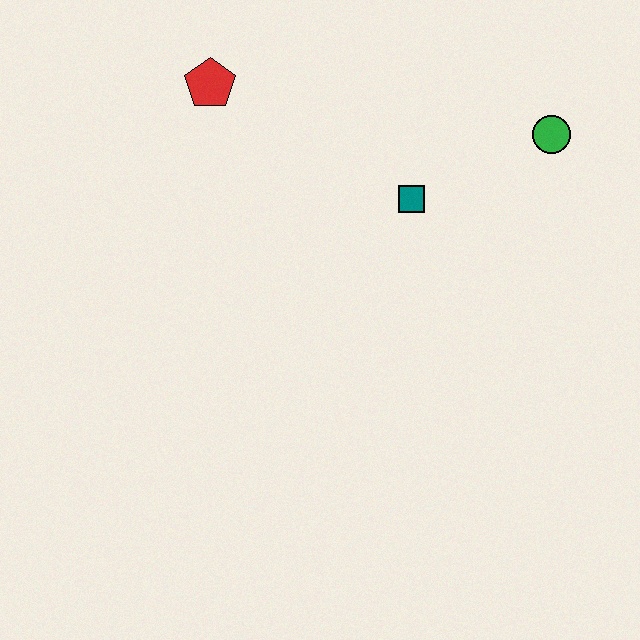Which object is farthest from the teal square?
The red pentagon is farthest from the teal square.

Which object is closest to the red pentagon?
The teal square is closest to the red pentagon.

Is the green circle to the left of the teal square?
No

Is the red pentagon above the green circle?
Yes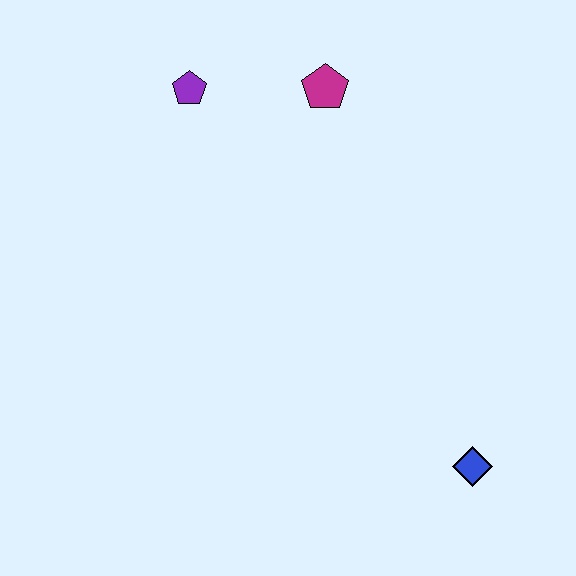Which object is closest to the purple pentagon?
The magenta pentagon is closest to the purple pentagon.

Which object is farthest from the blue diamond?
The purple pentagon is farthest from the blue diamond.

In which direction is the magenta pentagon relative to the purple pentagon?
The magenta pentagon is to the right of the purple pentagon.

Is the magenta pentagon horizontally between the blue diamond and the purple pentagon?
Yes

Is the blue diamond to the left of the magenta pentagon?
No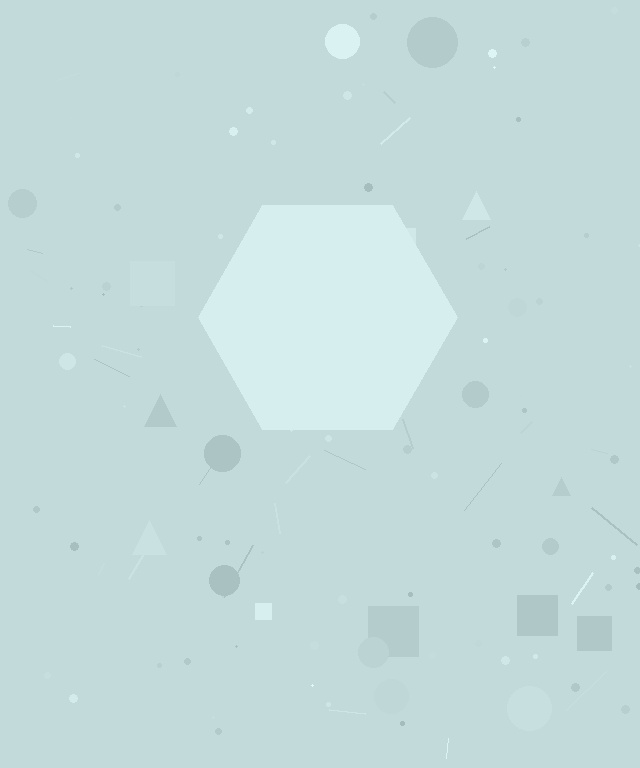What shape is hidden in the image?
A hexagon is hidden in the image.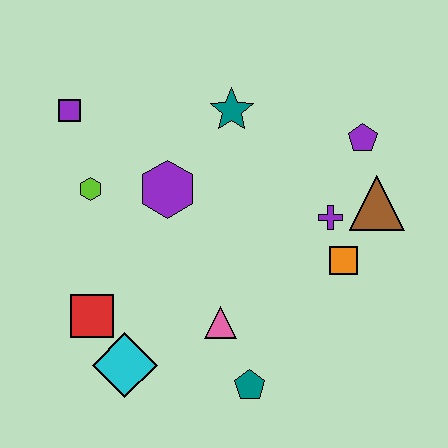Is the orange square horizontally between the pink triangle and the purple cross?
No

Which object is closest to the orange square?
The purple cross is closest to the orange square.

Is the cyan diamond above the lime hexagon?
No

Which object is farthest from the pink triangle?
The purple square is farthest from the pink triangle.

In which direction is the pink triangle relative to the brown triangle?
The pink triangle is to the left of the brown triangle.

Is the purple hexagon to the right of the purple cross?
No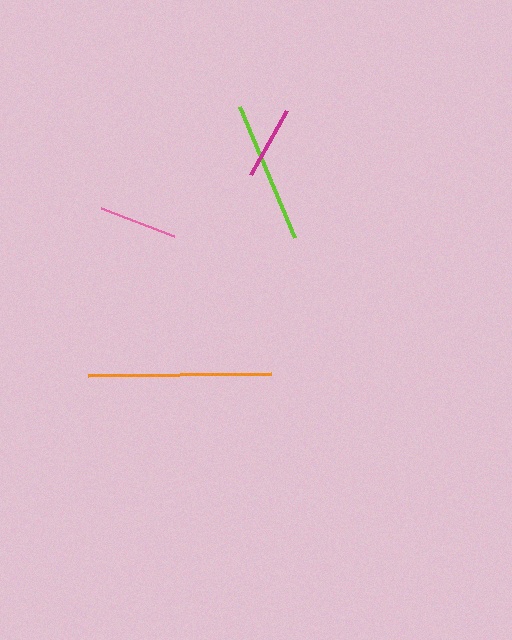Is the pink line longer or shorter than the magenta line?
The pink line is longer than the magenta line.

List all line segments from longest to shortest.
From longest to shortest: orange, lime, pink, magenta.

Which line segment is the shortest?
The magenta line is the shortest at approximately 74 pixels.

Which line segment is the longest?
The orange line is the longest at approximately 183 pixels.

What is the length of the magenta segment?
The magenta segment is approximately 74 pixels long.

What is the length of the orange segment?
The orange segment is approximately 183 pixels long.